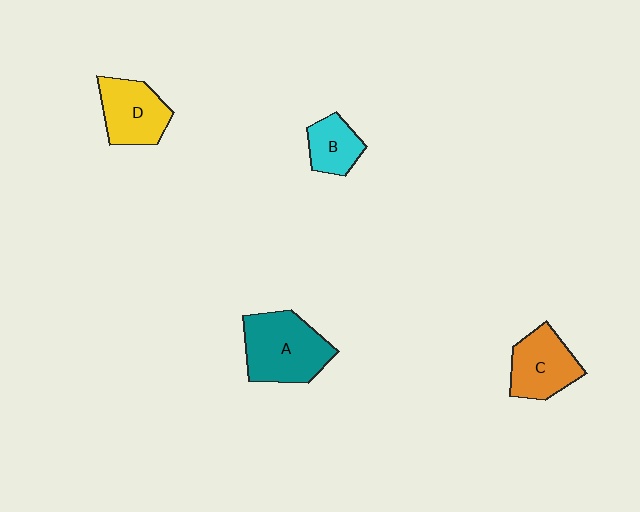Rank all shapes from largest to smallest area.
From largest to smallest: A (teal), D (yellow), C (orange), B (cyan).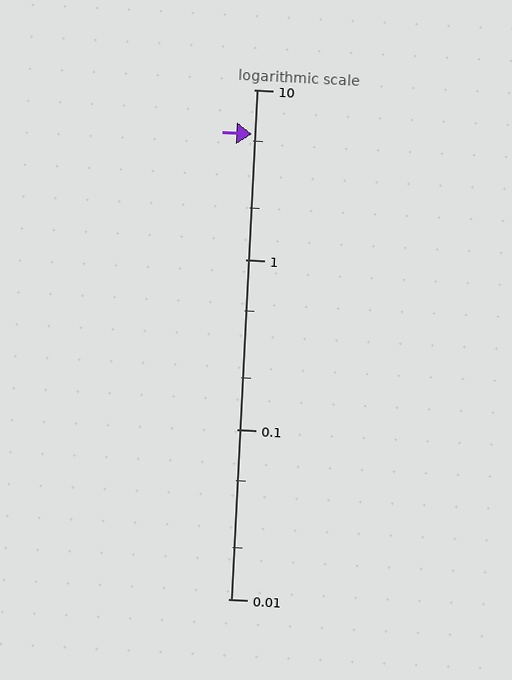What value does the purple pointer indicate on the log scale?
The pointer indicates approximately 5.5.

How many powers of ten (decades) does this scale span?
The scale spans 3 decades, from 0.01 to 10.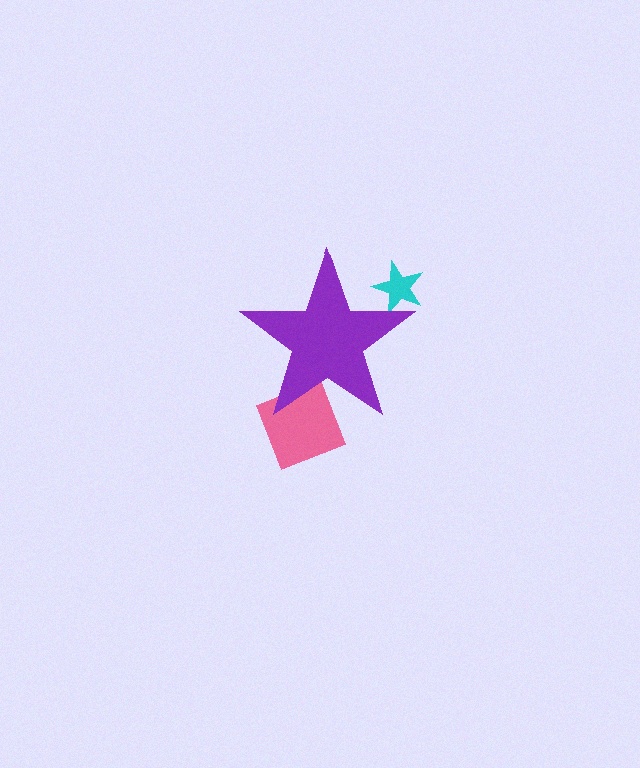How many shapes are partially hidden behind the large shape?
3 shapes are partially hidden.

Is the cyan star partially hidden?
Yes, the cyan star is partially hidden behind the purple star.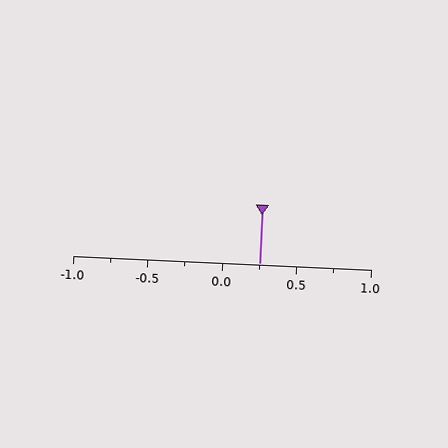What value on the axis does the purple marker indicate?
The marker indicates approximately 0.25.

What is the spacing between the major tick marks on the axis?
The major ticks are spaced 0.5 apart.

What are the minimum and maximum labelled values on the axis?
The axis runs from -1.0 to 1.0.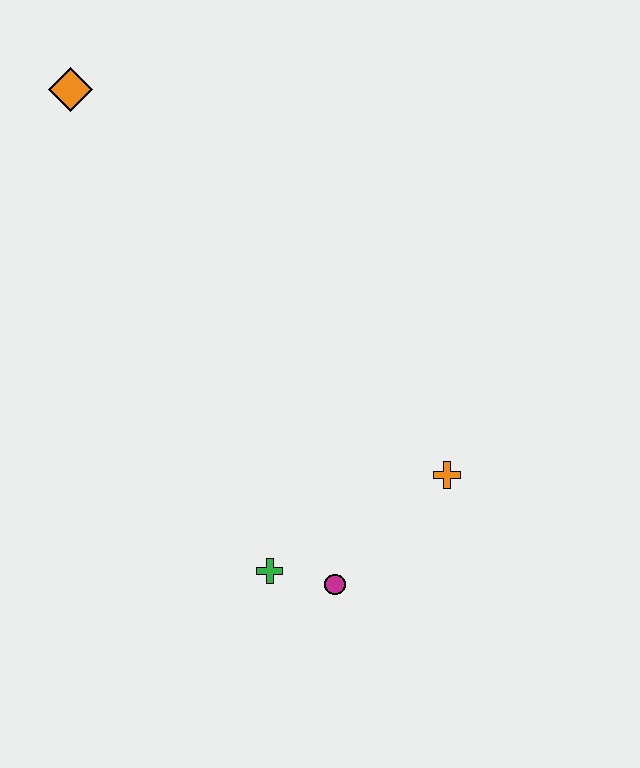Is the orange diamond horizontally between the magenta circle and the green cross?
No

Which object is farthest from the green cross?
The orange diamond is farthest from the green cross.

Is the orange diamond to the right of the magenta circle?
No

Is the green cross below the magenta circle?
No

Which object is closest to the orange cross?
The magenta circle is closest to the orange cross.